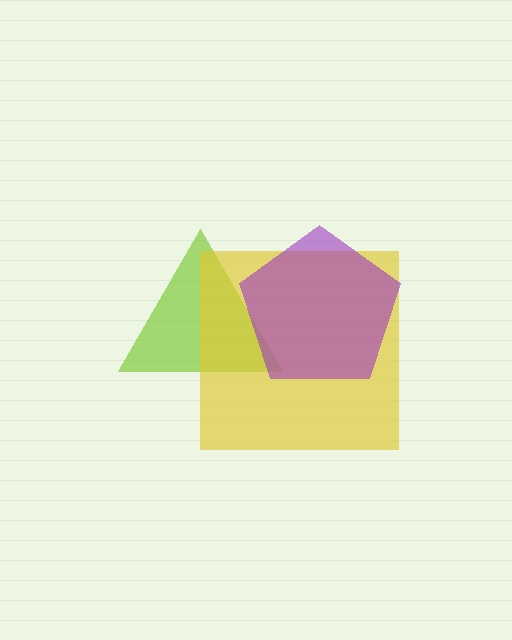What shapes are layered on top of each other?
The layered shapes are: a lime triangle, a yellow square, a purple pentagon.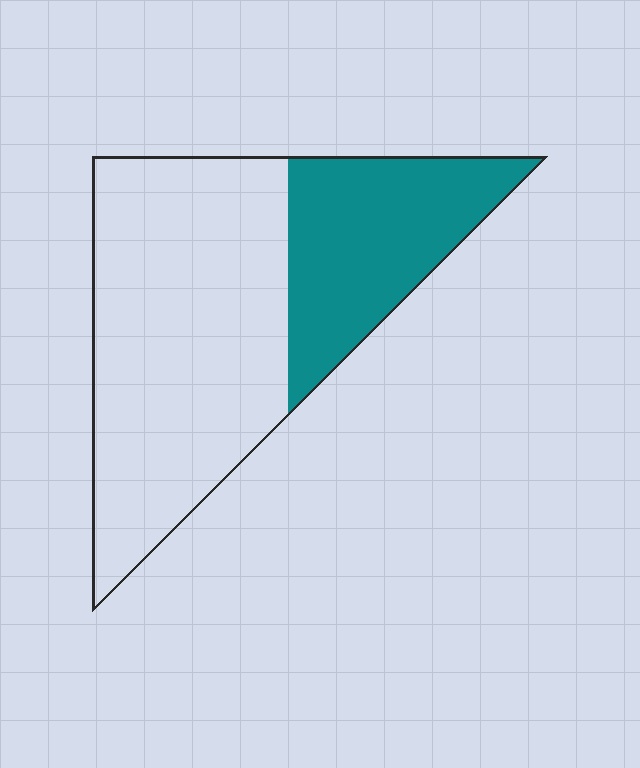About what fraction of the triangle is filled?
About one third (1/3).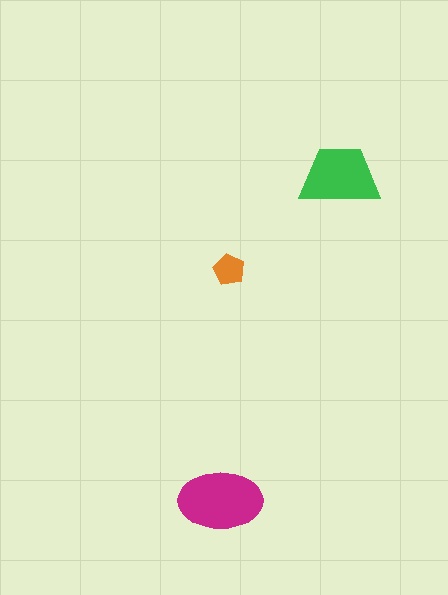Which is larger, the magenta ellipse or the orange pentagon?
The magenta ellipse.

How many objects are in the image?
There are 3 objects in the image.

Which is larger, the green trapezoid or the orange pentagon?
The green trapezoid.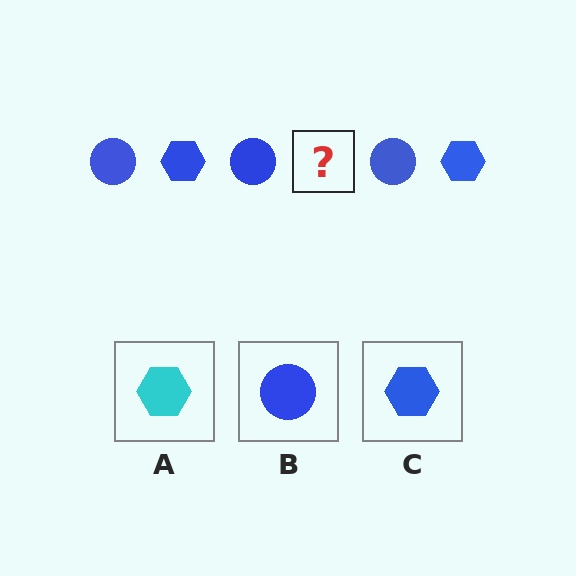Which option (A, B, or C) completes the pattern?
C.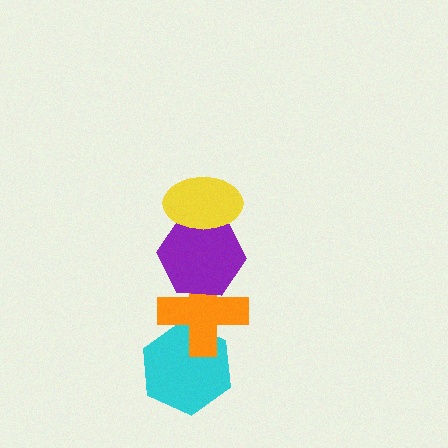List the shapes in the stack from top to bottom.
From top to bottom: the yellow ellipse, the purple hexagon, the orange cross, the cyan hexagon.